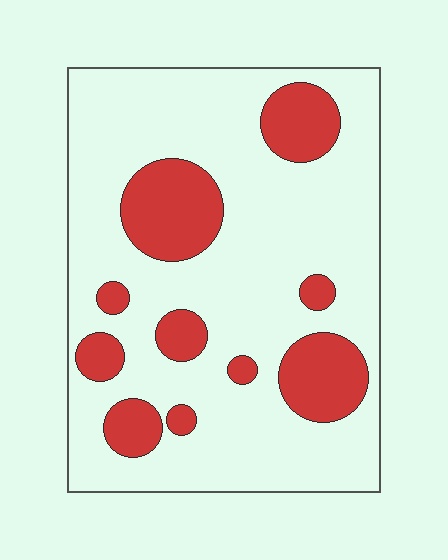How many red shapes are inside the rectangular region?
10.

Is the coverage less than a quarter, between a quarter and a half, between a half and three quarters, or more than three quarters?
Less than a quarter.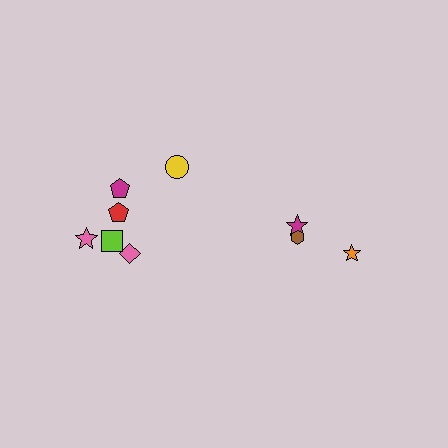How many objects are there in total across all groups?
There are 9 objects.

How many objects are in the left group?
There are 6 objects.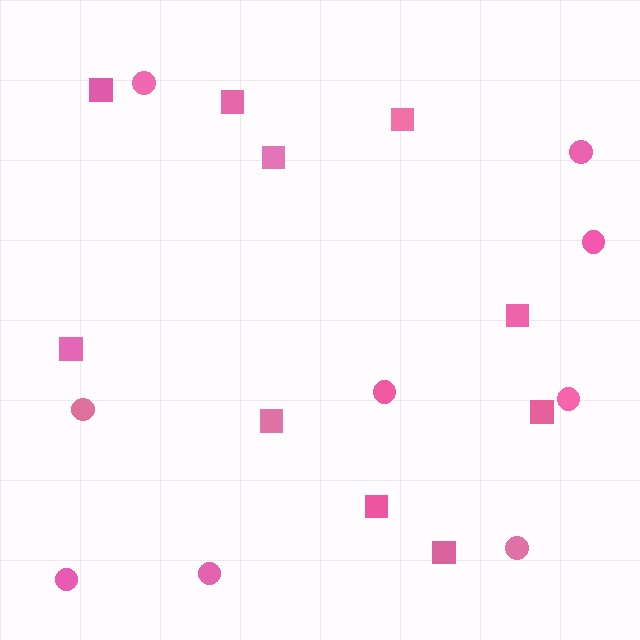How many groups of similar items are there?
There are 2 groups: one group of circles (9) and one group of squares (10).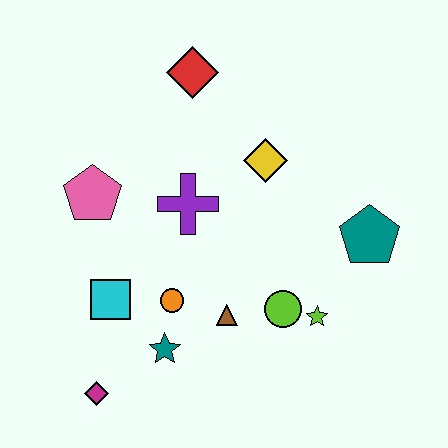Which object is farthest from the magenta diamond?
The red diamond is farthest from the magenta diamond.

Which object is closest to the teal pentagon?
The lime star is closest to the teal pentagon.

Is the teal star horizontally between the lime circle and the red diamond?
No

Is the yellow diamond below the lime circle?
No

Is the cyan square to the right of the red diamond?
No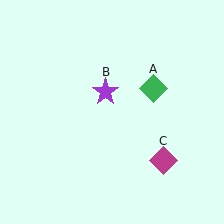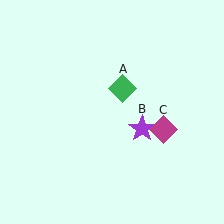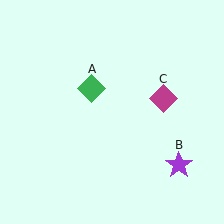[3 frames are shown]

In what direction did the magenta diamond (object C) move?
The magenta diamond (object C) moved up.